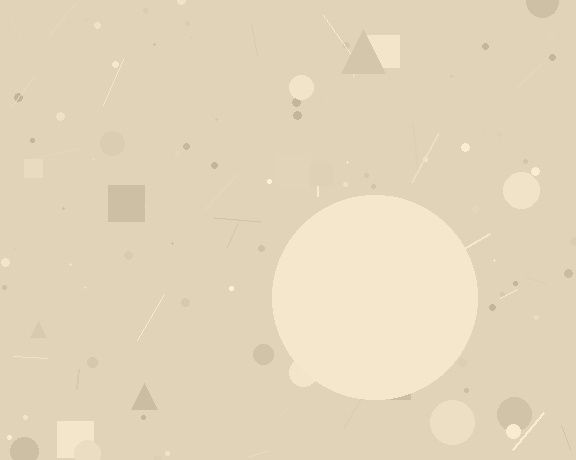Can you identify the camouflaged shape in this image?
The camouflaged shape is a circle.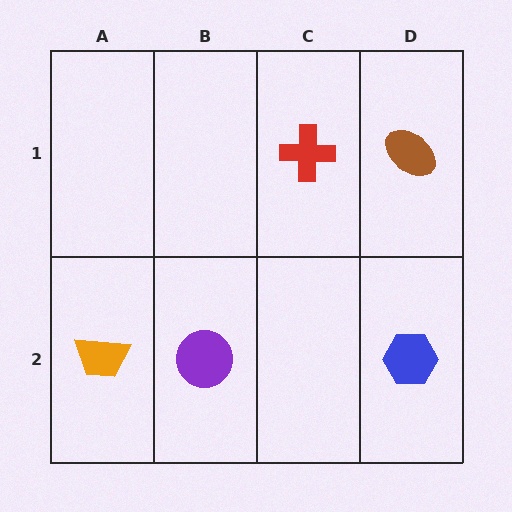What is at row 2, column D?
A blue hexagon.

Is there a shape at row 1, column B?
No, that cell is empty.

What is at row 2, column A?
An orange trapezoid.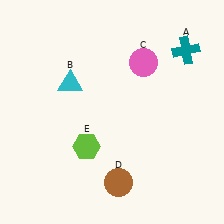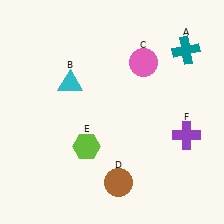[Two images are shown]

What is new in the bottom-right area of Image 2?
A purple cross (F) was added in the bottom-right area of Image 2.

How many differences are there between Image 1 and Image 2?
There is 1 difference between the two images.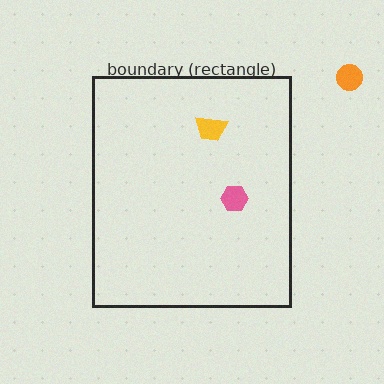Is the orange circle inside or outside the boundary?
Outside.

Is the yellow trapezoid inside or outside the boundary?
Inside.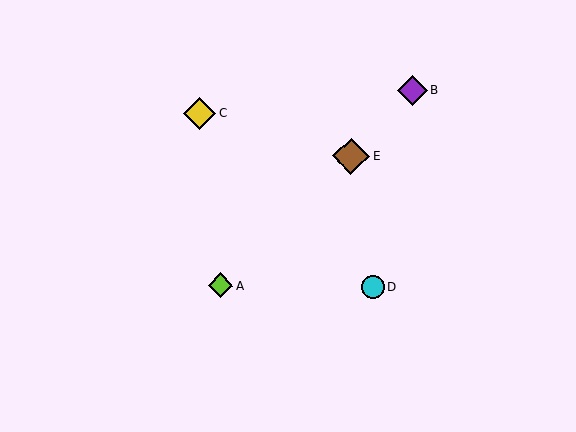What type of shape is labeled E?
Shape E is a brown diamond.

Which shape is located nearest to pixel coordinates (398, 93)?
The purple diamond (labeled B) at (412, 90) is nearest to that location.